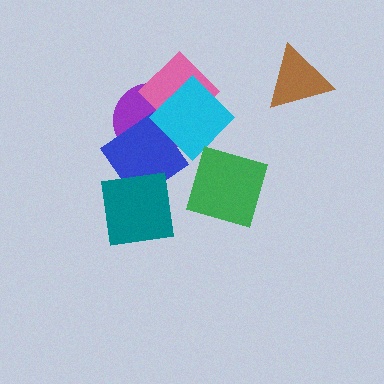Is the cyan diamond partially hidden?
Yes, it is partially covered by another shape.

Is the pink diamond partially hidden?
Yes, it is partially covered by another shape.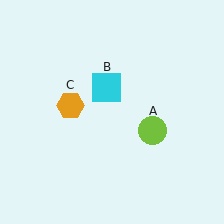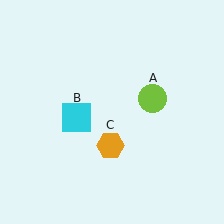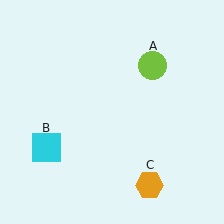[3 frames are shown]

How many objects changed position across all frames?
3 objects changed position: lime circle (object A), cyan square (object B), orange hexagon (object C).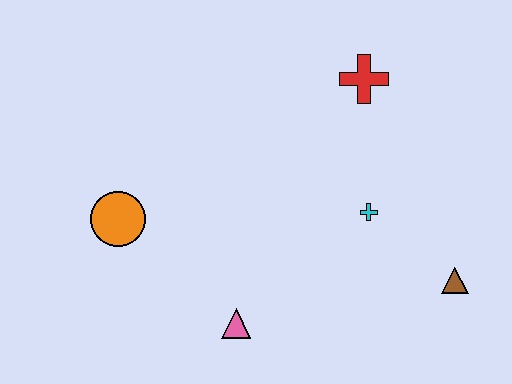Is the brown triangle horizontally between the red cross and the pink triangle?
No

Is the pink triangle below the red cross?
Yes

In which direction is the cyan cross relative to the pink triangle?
The cyan cross is to the right of the pink triangle.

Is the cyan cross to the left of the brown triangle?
Yes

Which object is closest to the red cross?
The cyan cross is closest to the red cross.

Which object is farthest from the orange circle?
The brown triangle is farthest from the orange circle.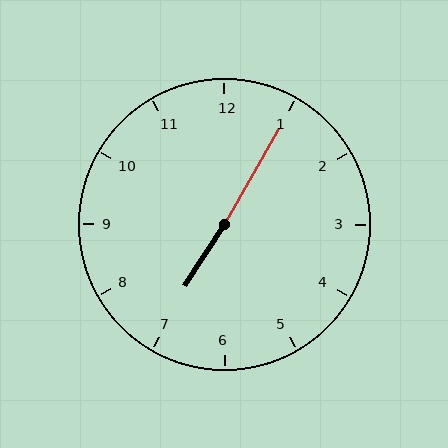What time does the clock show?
7:05.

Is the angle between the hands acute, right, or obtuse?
It is obtuse.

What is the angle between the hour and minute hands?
Approximately 178 degrees.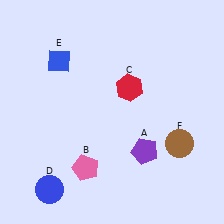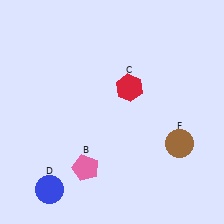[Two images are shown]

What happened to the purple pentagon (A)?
The purple pentagon (A) was removed in Image 2. It was in the bottom-right area of Image 1.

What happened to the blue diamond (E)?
The blue diamond (E) was removed in Image 2. It was in the top-left area of Image 1.